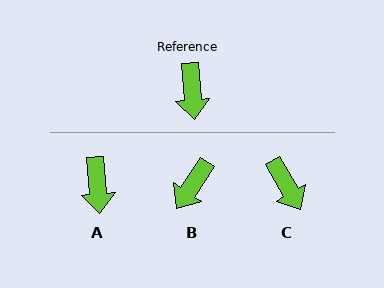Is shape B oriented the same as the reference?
No, it is off by about 39 degrees.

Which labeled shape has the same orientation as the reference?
A.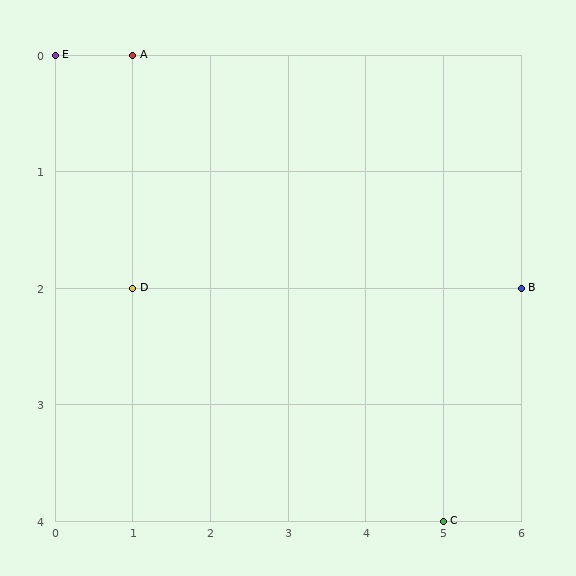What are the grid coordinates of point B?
Point B is at grid coordinates (6, 2).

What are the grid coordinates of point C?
Point C is at grid coordinates (5, 4).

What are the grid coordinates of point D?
Point D is at grid coordinates (1, 2).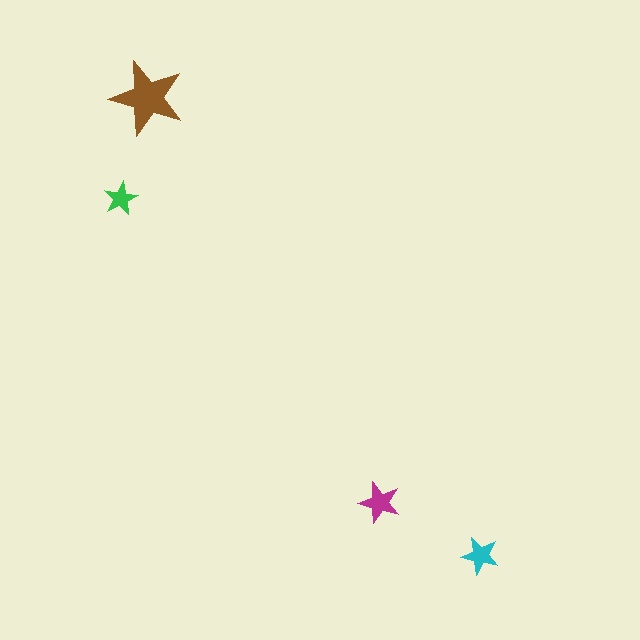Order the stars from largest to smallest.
the brown one, the magenta one, the cyan one, the green one.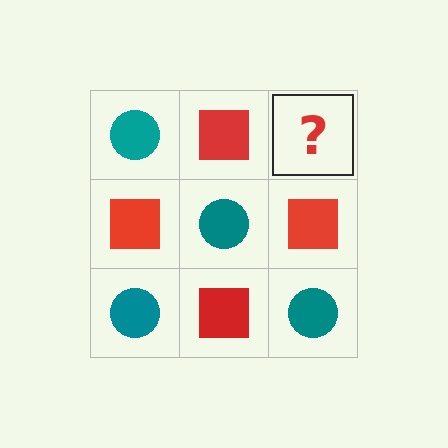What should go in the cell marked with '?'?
The missing cell should contain a teal circle.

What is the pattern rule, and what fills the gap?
The rule is that it alternates teal circle and red square in a checkerboard pattern. The gap should be filled with a teal circle.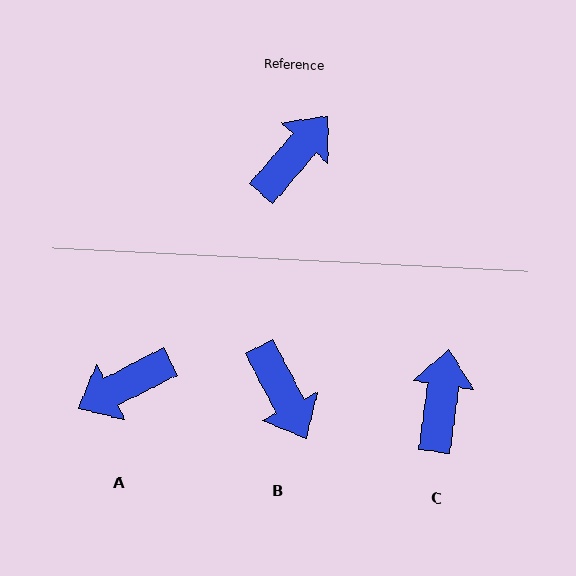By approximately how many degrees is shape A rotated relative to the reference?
Approximately 158 degrees counter-clockwise.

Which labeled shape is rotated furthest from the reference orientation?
A, about 158 degrees away.